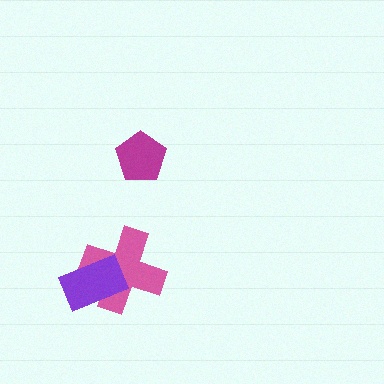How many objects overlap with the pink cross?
1 object overlaps with the pink cross.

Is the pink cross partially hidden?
Yes, it is partially covered by another shape.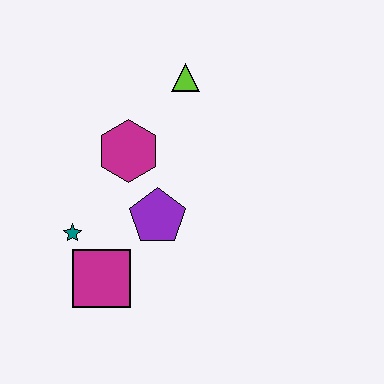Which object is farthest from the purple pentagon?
The lime triangle is farthest from the purple pentagon.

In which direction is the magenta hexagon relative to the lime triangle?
The magenta hexagon is below the lime triangle.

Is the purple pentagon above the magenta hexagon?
No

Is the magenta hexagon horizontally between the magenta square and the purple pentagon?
Yes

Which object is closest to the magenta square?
The teal star is closest to the magenta square.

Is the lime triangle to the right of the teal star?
Yes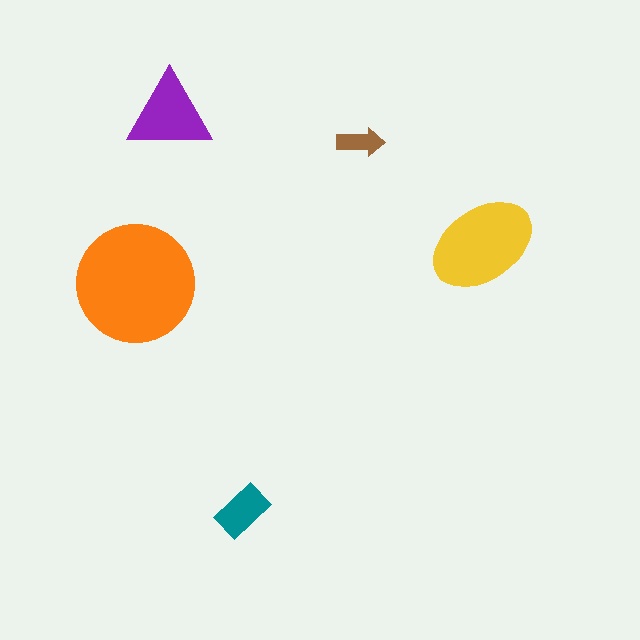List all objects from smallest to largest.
The brown arrow, the teal rectangle, the purple triangle, the yellow ellipse, the orange circle.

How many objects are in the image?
There are 5 objects in the image.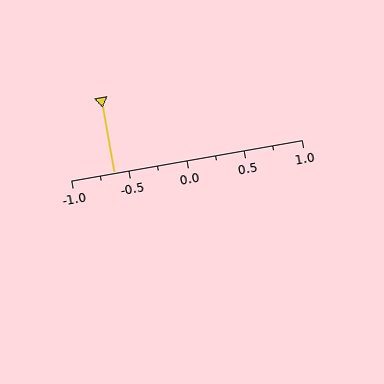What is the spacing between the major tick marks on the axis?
The major ticks are spaced 0.5 apart.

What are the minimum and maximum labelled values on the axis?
The axis runs from -1.0 to 1.0.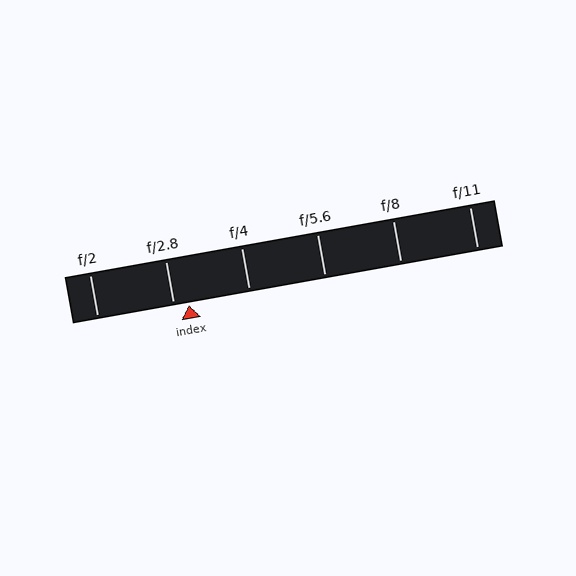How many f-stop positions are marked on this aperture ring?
There are 6 f-stop positions marked.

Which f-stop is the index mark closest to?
The index mark is closest to f/2.8.